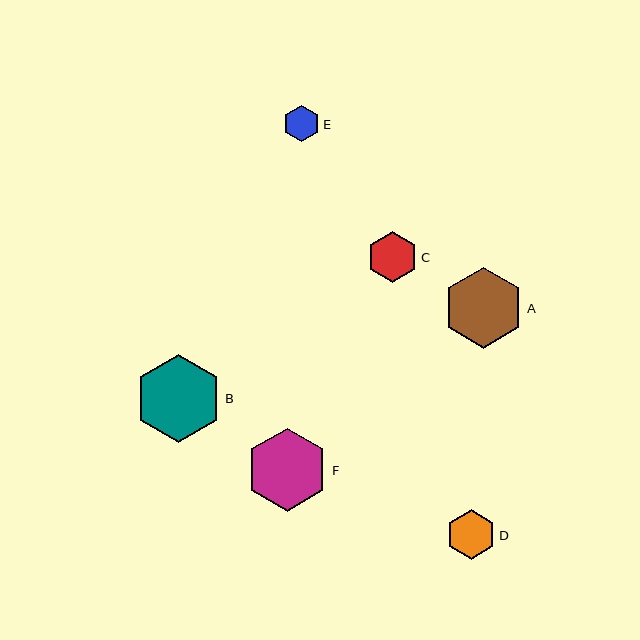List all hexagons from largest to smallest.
From largest to smallest: B, F, A, C, D, E.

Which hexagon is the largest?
Hexagon B is the largest with a size of approximately 88 pixels.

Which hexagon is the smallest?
Hexagon E is the smallest with a size of approximately 36 pixels.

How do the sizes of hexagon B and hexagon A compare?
Hexagon B and hexagon A are approximately the same size.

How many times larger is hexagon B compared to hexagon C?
Hexagon B is approximately 1.7 times the size of hexagon C.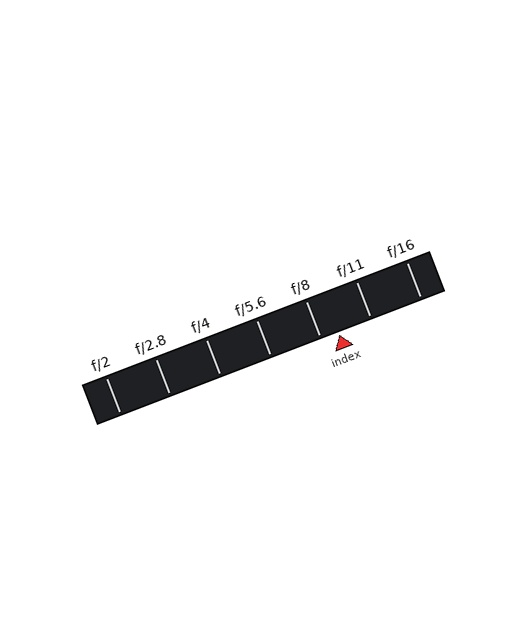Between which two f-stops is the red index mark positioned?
The index mark is between f/8 and f/11.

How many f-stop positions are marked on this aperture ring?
There are 7 f-stop positions marked.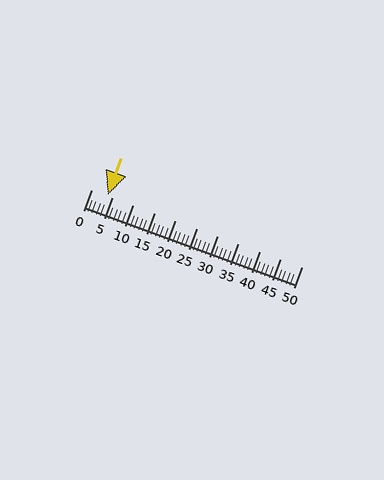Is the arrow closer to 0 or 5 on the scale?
The arrow is closer to 5.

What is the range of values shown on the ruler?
The ruler shows values from 0 to 50.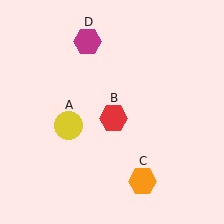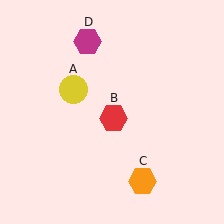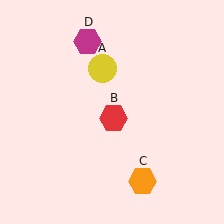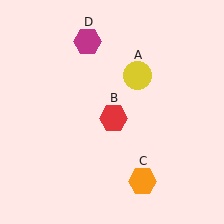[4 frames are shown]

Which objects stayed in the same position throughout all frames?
Red hexagon (object B) and orange hexagon (object C) and magenta hexagon (object D) remained stationary.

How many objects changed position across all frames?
1 object changed position: yellow circle (object A).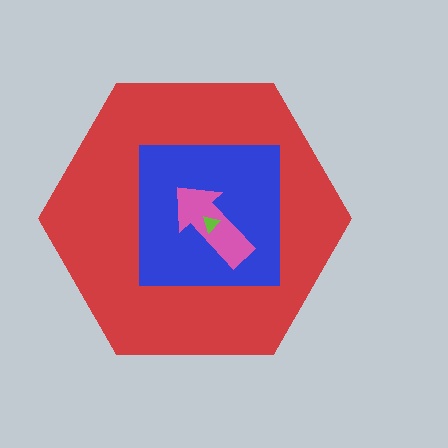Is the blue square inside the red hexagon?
Yes.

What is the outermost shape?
The red hexagon.